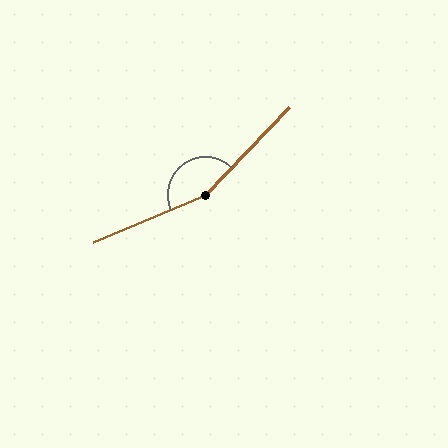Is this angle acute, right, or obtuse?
It is obtuse.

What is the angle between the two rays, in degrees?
Approximately 157 degrees.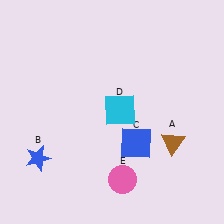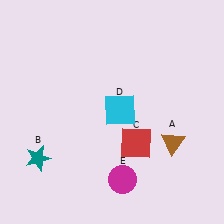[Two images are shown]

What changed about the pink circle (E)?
In Image 1, E is pink. In Image 2, it changed to magenta.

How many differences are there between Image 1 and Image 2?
There are 3 differences between the two images.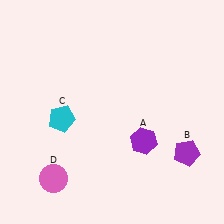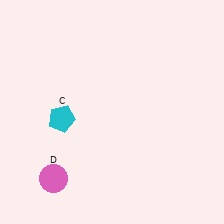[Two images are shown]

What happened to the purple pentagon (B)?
The purple pentagon (B) was removed in Image 2. It was in the bottom-right area of Image 1.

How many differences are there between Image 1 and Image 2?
There are 2 differences between the two images.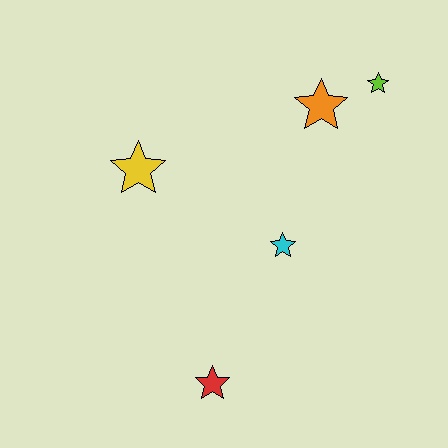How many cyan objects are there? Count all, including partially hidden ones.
There is 1 cyan object.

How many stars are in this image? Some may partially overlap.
There are 5 stars.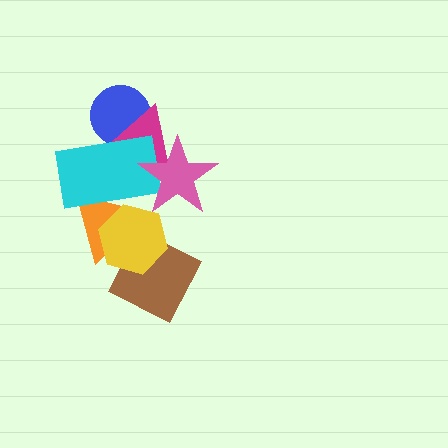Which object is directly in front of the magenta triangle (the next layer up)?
The cyan rectangle is directly in front of the magenta triangle.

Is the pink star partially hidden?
No, no other shape covers it.